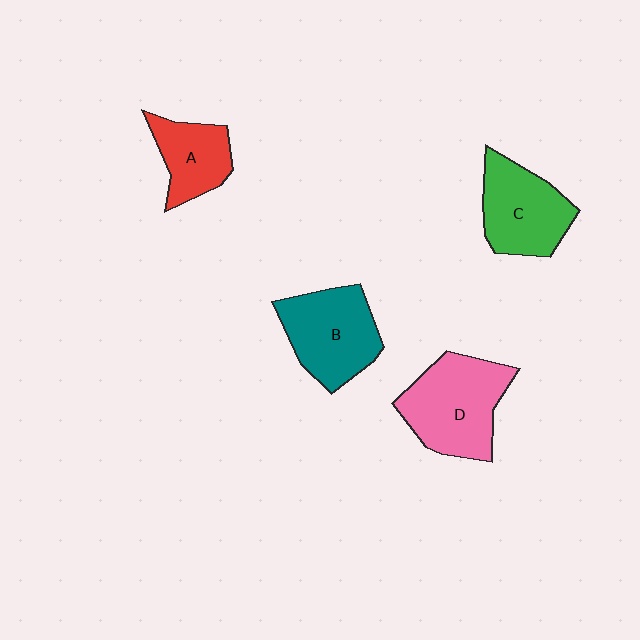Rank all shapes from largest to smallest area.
From largest to smallest: D (pink), B (teal), C (green), A (red).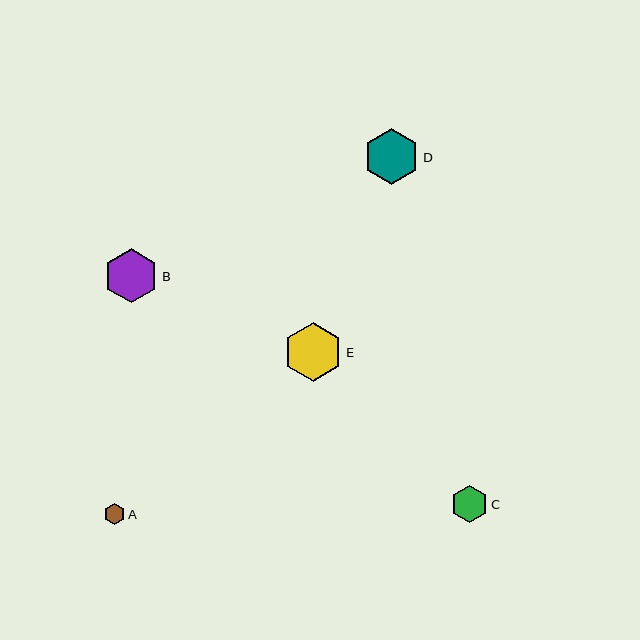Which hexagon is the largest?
Hexagon E is the largest with a size of approximately 59 pixels.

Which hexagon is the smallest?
Hexagon A is the smallest with a size of approximately 21 pixels.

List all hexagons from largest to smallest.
From largest to smallest: E, D, B, C, A.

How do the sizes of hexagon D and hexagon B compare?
Hexagon D and hexagon B are approximately the same size.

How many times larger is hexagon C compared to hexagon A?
Hexagon C is approximately 1.8 times the size of hexagon A.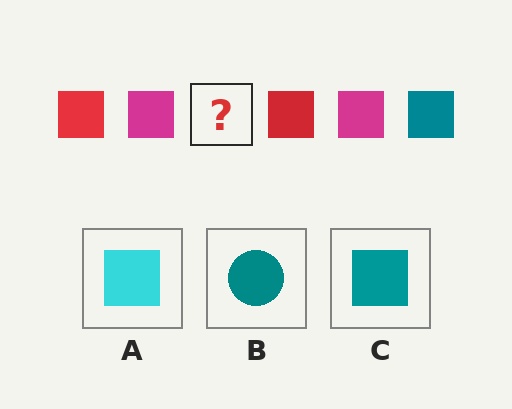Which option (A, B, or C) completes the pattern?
C.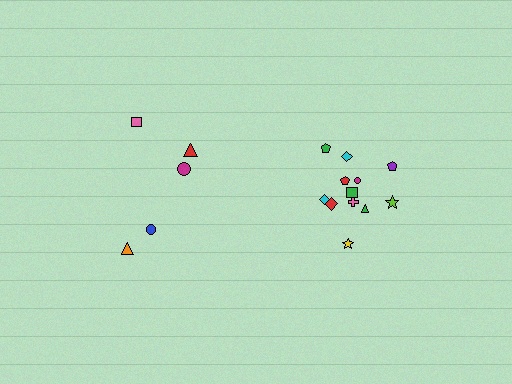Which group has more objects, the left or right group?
The right group.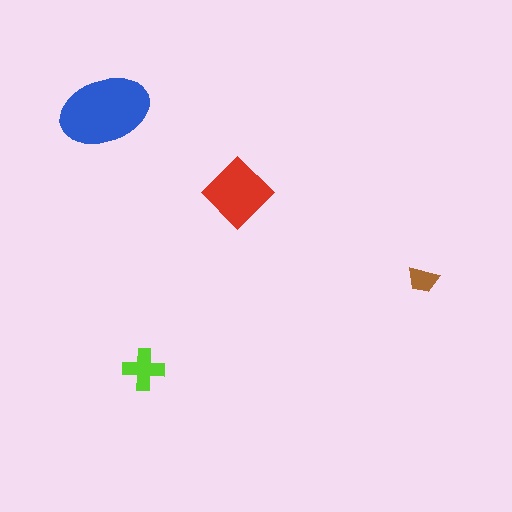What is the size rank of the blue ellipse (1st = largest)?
1st.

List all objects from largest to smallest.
The blue ellipse, the red diamond, the lime cross, the brown trapezoid.